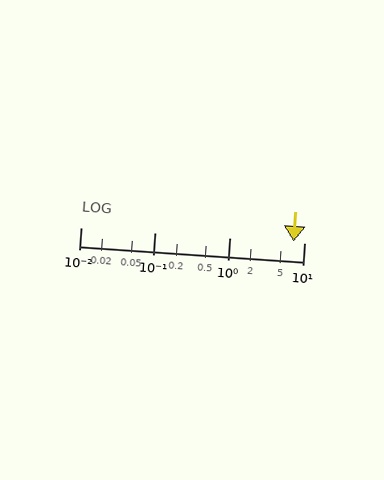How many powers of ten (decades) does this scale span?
The scale spans 3 decades, from 0.01 to 10.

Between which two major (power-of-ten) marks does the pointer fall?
The pointer is between 1 and 10.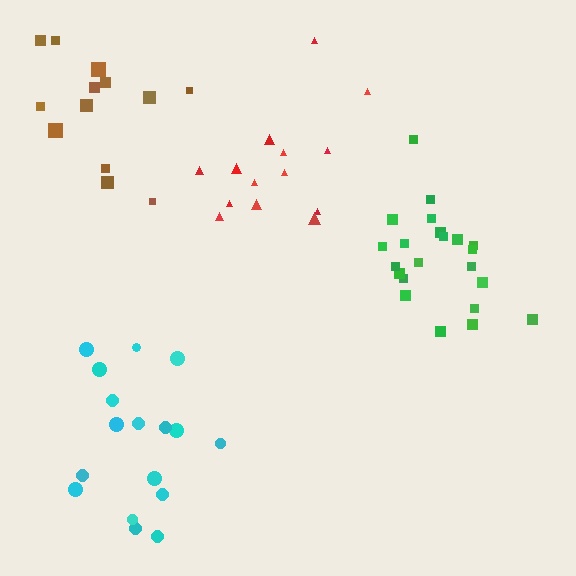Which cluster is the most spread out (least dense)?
Brown.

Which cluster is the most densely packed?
Green.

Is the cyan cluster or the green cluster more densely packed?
Green.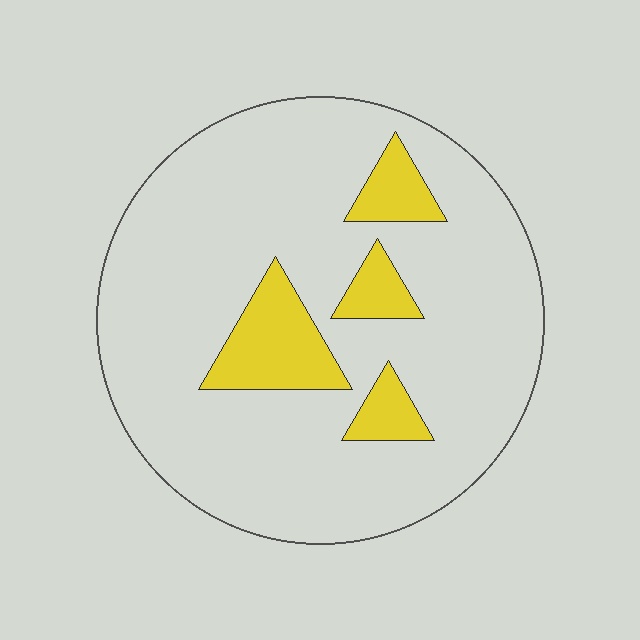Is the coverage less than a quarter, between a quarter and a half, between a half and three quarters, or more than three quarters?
Less than a quarter.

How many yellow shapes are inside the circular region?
4.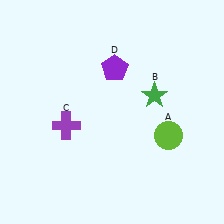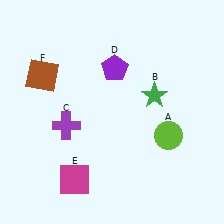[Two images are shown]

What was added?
A magenta square (E), a brown square (F) were added in Image 2.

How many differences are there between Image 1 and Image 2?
There are 2 differences between the two images.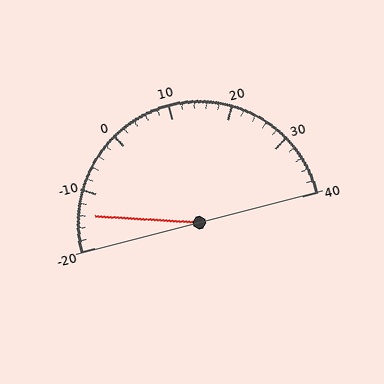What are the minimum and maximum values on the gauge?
The gauge ranges from -20 to 40.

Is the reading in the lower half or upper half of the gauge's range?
The reading is in the lower half of the range (-20 to 40).